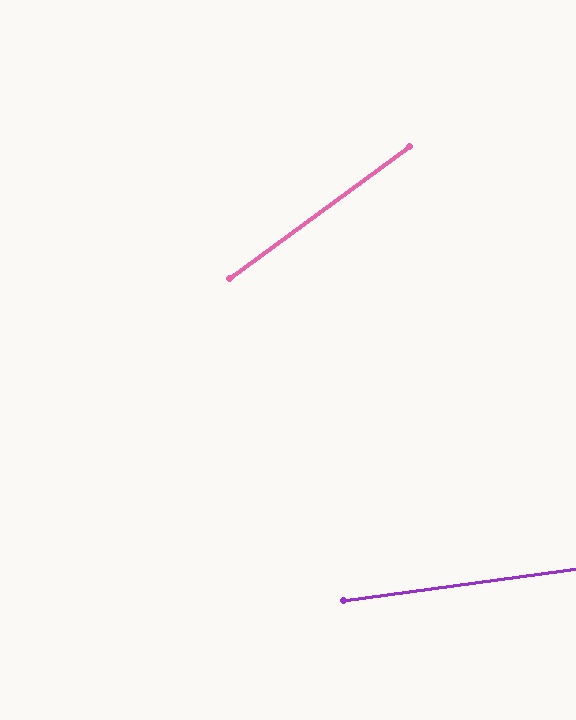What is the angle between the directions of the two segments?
Approximately 29 degrees.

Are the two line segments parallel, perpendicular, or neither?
Neither parallel nor perpendicular — they differ by about 29°.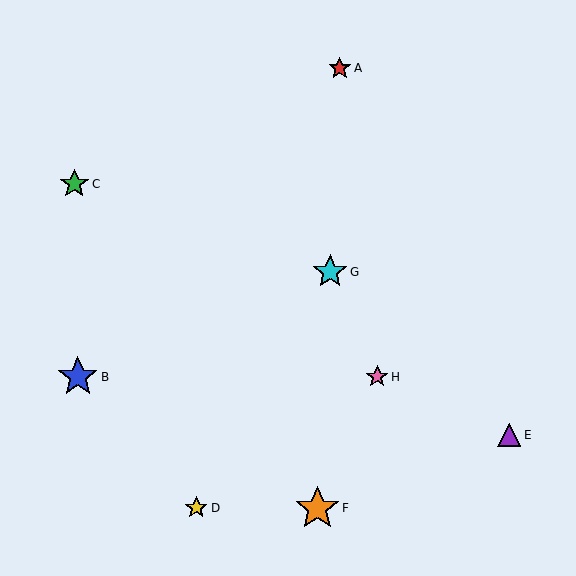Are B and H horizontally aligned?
Yes, both are at y≈377.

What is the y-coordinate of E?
Object E is at y≈435.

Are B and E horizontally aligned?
No, B is at y≈377 and E is at y≈435.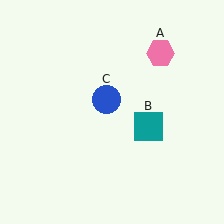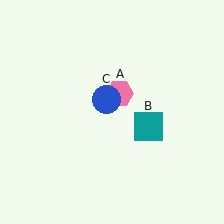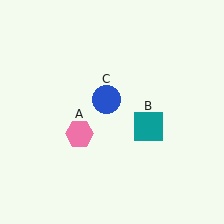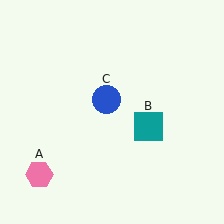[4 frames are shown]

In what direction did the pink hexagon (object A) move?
The pink hexagon (object A) moved down and to the left.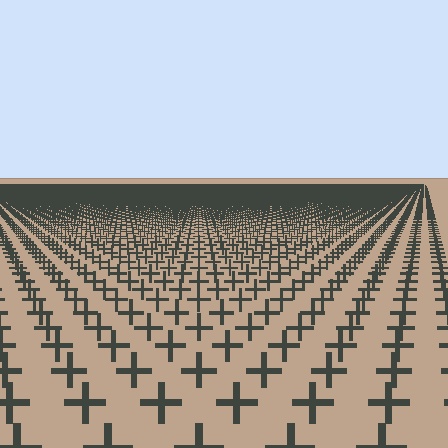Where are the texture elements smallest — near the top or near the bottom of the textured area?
Near the top.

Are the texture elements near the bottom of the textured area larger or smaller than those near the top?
Larger. Near the bottom, elements are closer to the viewer and appear at a bigger on-screen size.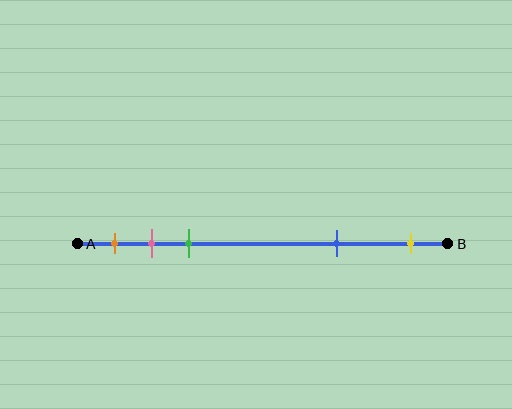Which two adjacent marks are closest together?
The pink and green marks are the closest adjacent pair.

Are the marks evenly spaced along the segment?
No, the marks are not evenly spaced.